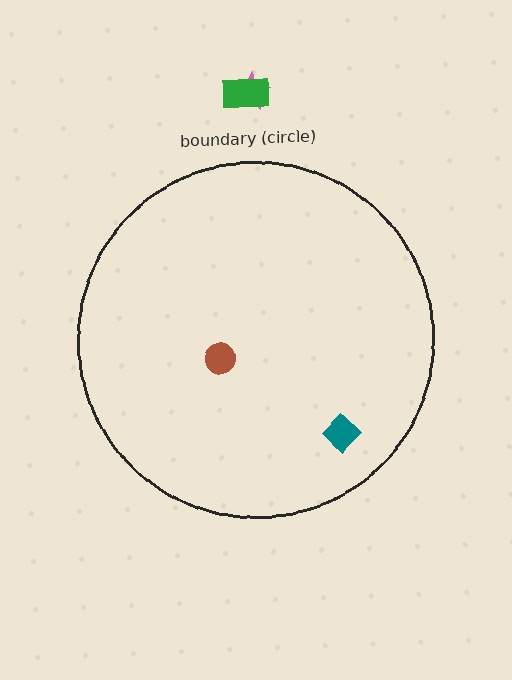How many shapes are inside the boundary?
2 inside, 2 outside.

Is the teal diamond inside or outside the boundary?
Inside.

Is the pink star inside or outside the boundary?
Outside.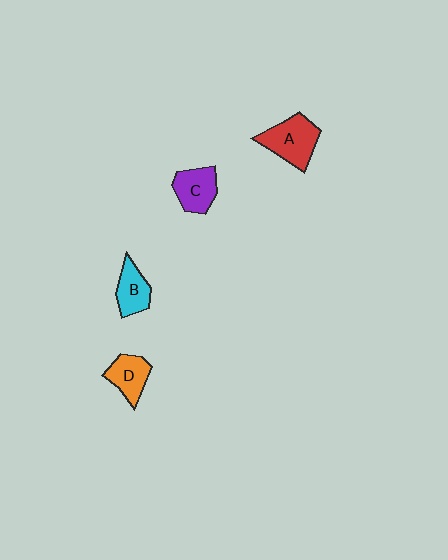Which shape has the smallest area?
Shape B (cyan).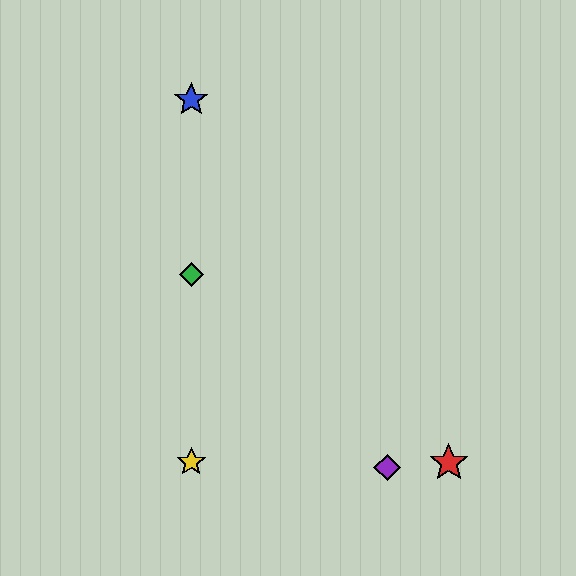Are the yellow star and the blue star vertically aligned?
Yes, both are at x≈191.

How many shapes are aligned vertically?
3 shapes (the blue star, the green diamond, the yellow star) are aligned vertically.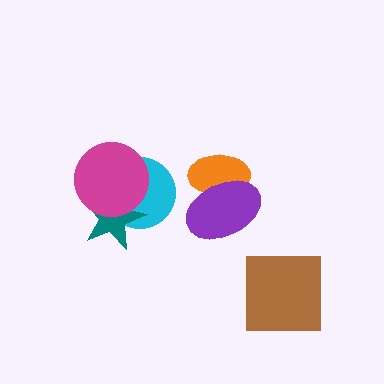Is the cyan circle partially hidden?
Yes, it is partially covered by another shape.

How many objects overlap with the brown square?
0 objects overlap with the brown square.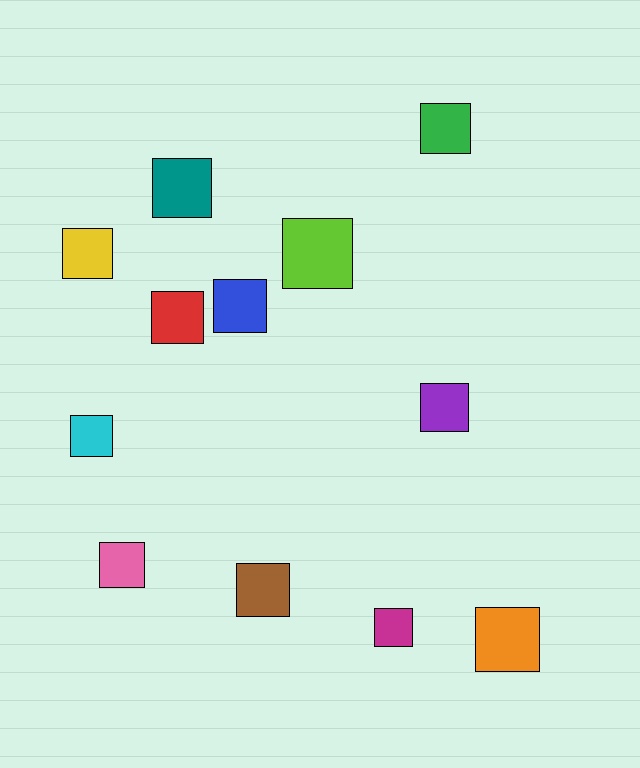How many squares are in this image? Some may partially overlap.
There are 12 squares.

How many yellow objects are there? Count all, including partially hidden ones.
There is 1 yellow object.